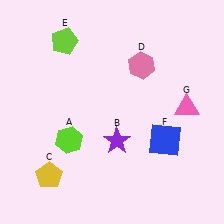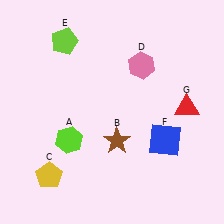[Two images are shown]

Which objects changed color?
B changed from purple to brown. G changed from pink to red.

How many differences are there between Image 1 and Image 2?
There are 2 differences between the two images.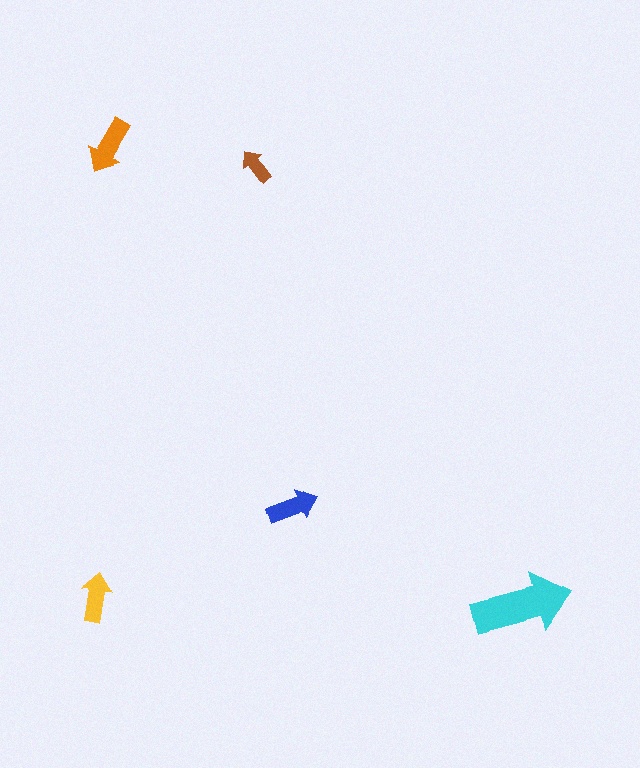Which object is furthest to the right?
The cyan arrow is rightmost.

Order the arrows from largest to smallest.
the cyan one, the orange one, the blue one, the yellow one, the brown one.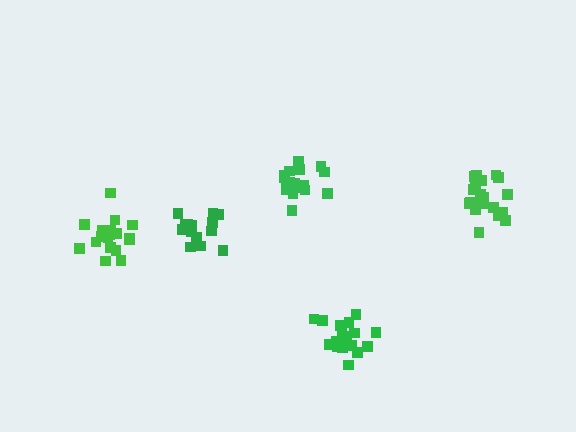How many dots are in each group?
Group 1: 18 dots, Group 2: 18 dots, Group 3: 14 dots, Group 4: 20 dots, Group 5: 18 dots (88 total).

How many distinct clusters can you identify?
There are 5 distinct clusters.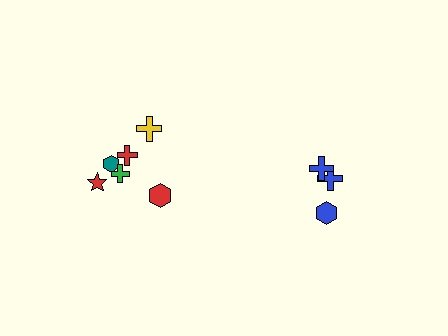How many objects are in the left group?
There are 6 objects.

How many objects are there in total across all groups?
There are 9 objects.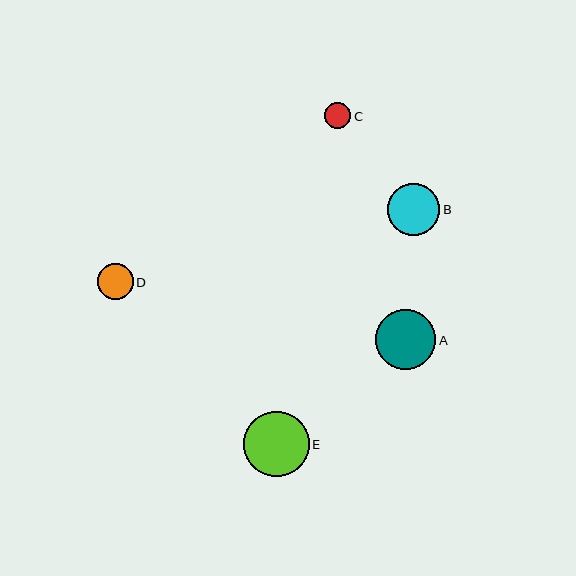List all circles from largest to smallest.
From largest to smallest: E, A, B, D, C.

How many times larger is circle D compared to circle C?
Circle D is approximately 1.4 times the size of circle C.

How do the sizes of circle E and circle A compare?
Circle E and circle A are approximately the same size.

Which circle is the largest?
Circle E is the largest with a size of approximately 65 pixels.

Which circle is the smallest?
Circle C is the smallest with a size of approximately 26 pixels.